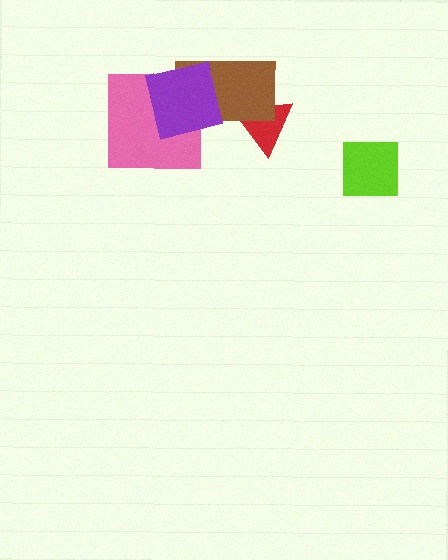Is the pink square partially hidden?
Yes, it is partially covered by another shape.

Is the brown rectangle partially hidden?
Yes, it is partially covered by another shape.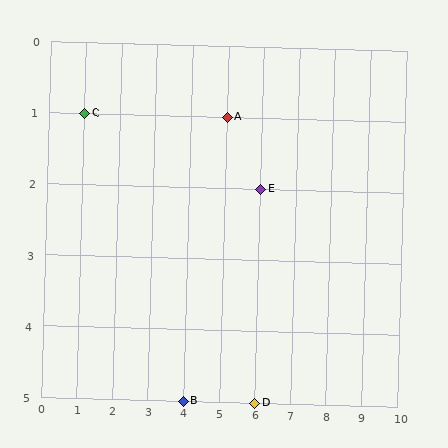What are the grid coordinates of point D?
Point D is at grid coordinates (6, 5).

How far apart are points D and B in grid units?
Points D and B are 2 columns apart.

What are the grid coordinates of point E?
Point E is at grid coordinates (6, 2).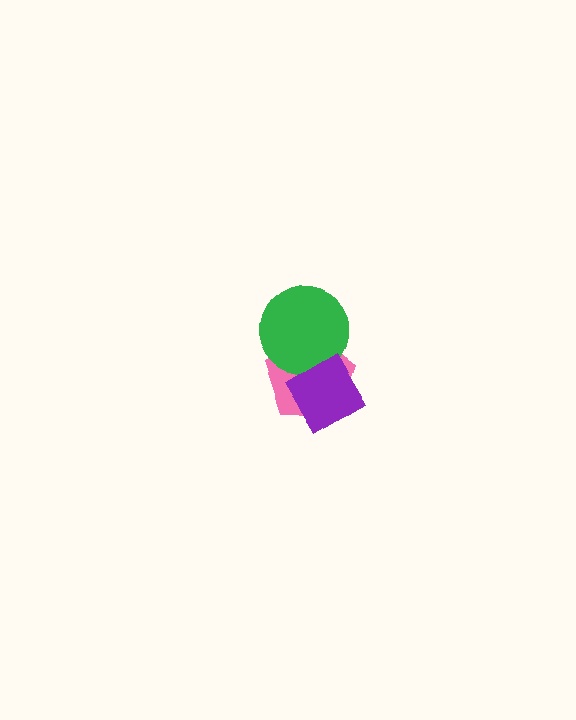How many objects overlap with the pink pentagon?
2 objects overlap with the pink pentagon.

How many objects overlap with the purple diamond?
2 objects overlap with the purple diamond.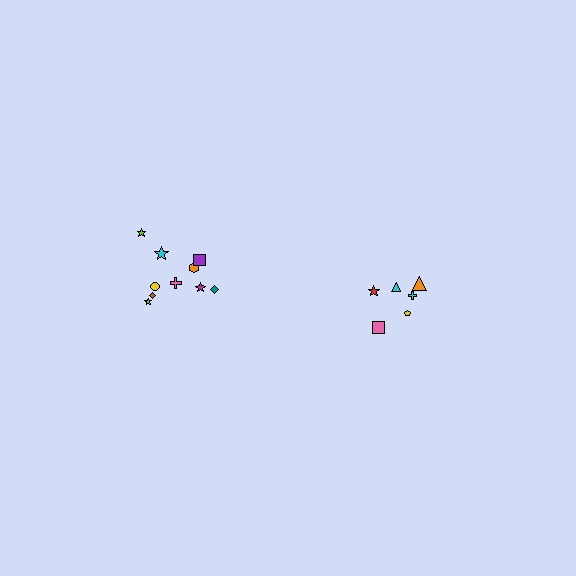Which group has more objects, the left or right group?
The left group.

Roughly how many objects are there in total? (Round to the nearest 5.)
Roughly 15 objects in total.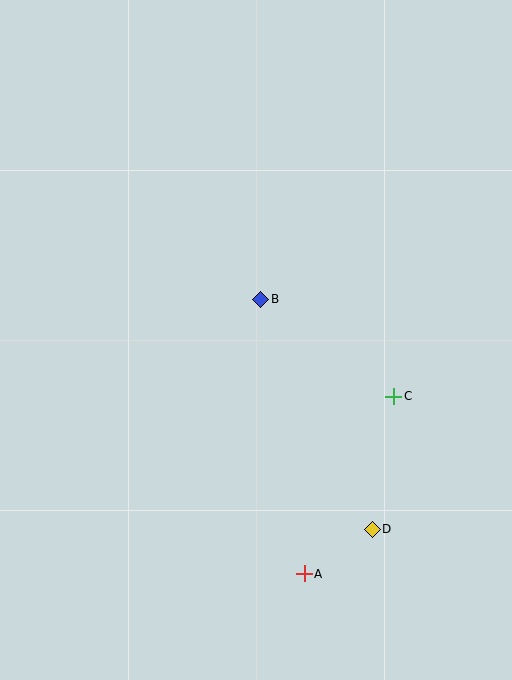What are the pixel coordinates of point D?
Point D is at (372, 529).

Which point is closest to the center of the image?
Point B at (261, 299) is closest to the center.